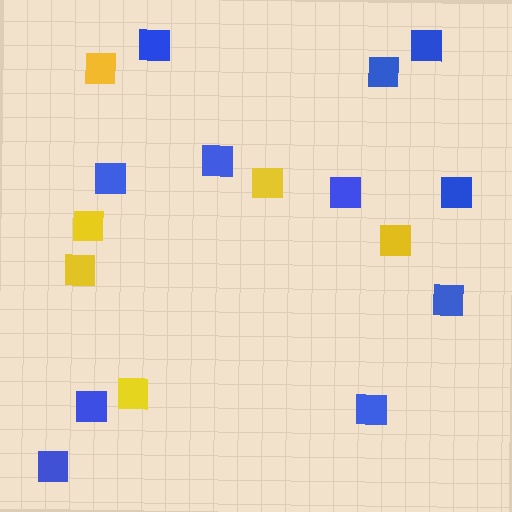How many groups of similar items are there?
There are 2 groups: one group of yellow squares (6) and one group of blue squares (11).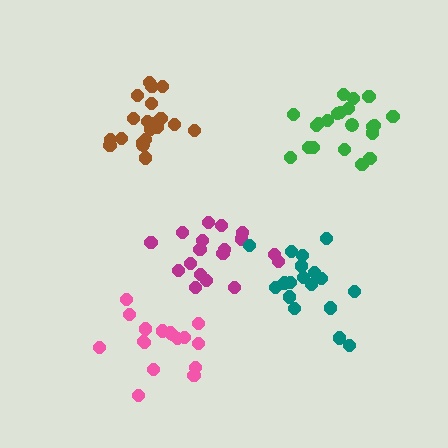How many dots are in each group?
Group 1: 18 dots, Group 2: 21 dots, Group 3: 21 dots, Group 4: 17 dots, Group 5: 18 dots (95 total).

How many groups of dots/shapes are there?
There are 5 groups.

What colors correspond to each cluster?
The clusters are colored: magenta, brown, green, pink, teal.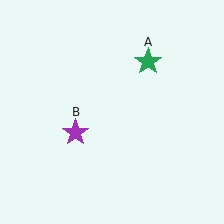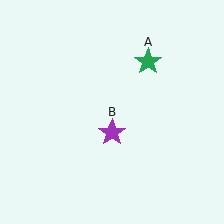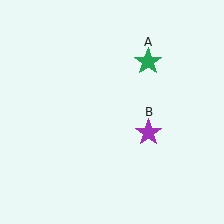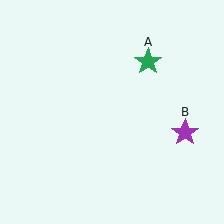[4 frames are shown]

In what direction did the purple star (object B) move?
The purple star (object B) moved right.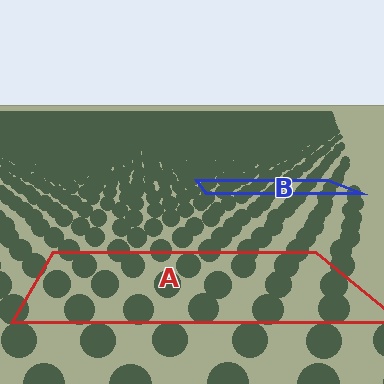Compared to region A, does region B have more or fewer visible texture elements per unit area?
Region B has more texture elements per unit area — they are packed more densely because it is farther away.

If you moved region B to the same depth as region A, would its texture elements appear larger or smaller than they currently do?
They would appear larger. At a closer depth, the same texture elements are projected at a bigger on-screen size.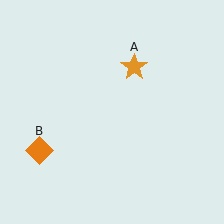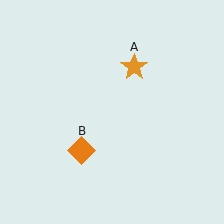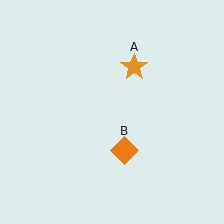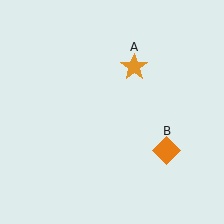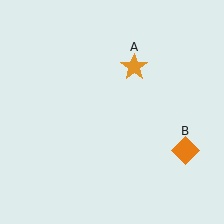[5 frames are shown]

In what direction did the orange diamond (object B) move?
The orange diamond (object B) moved right.